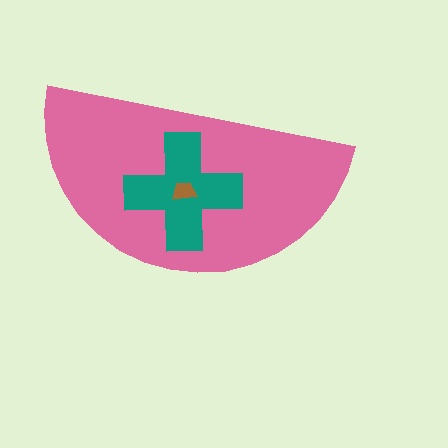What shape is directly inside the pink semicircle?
The teal cross.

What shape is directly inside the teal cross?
The brown trapezoid.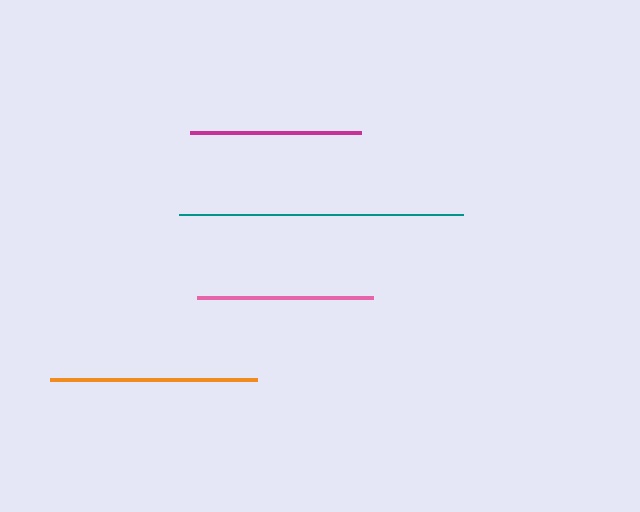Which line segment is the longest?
The teal line is the longest at approximately 284 pixels.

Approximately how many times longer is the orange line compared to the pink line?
The orange line is approximately 1.2 times the length of the pink line.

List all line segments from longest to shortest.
From longest to shortest: teal, orange, pink, magenta.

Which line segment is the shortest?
The magenta line is the shortest at approximately 172 pixels.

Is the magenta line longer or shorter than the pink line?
The pink line is longer than the magenta line.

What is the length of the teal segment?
The teal segment is approximately 284 pixels long.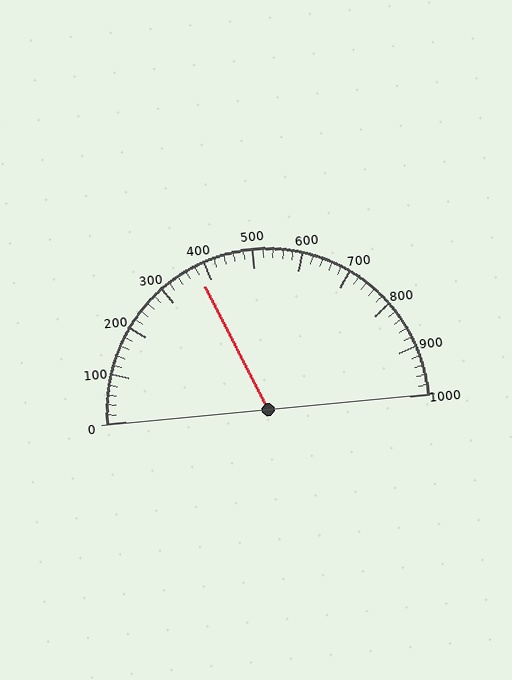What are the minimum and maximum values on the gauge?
The gauge ranges from 0 to 1000.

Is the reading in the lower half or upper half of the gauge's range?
The reading is in the lower half of the range (0 to 1000).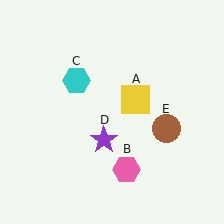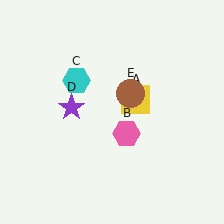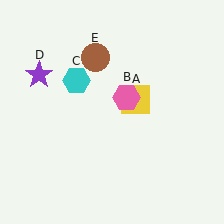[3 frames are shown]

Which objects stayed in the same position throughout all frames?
Yellow square (object A) and cyan hexagon (object C) remained stationary.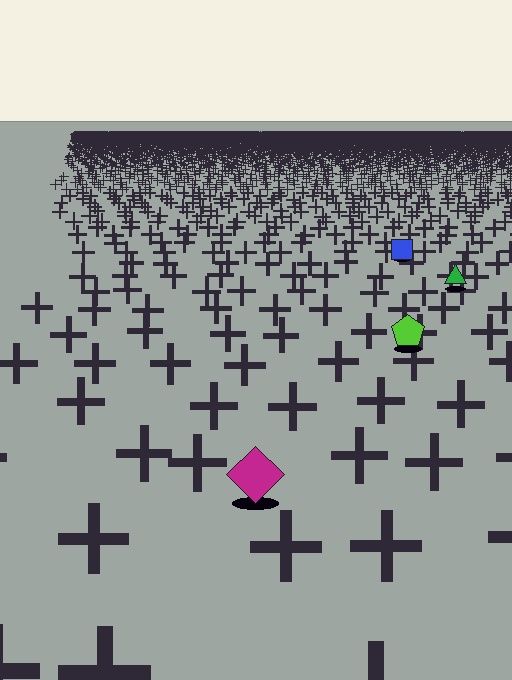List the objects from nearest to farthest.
From nearest to farthest: the magenta diamond, the lime pentagon, the green triangle, the blue square.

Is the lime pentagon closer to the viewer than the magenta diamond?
No. The magenta diamond is closer — you can tell from the texture gradient: the ground texture is coarser near it.